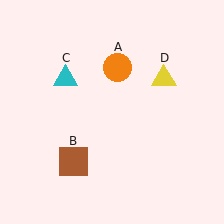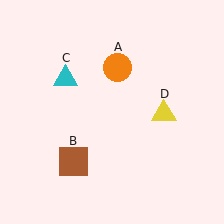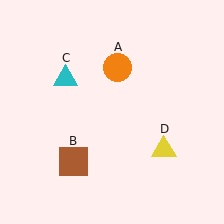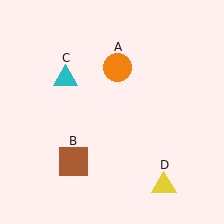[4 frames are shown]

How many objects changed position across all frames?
1 object changed position: yellow triangle (object D).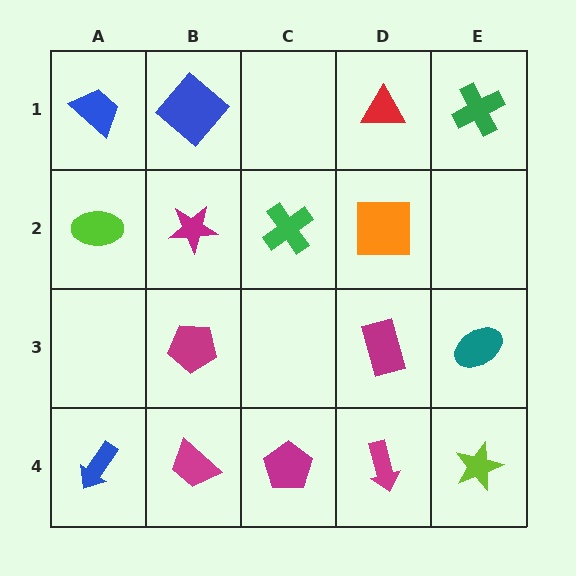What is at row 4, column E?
A lime star.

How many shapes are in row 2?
4 shapes.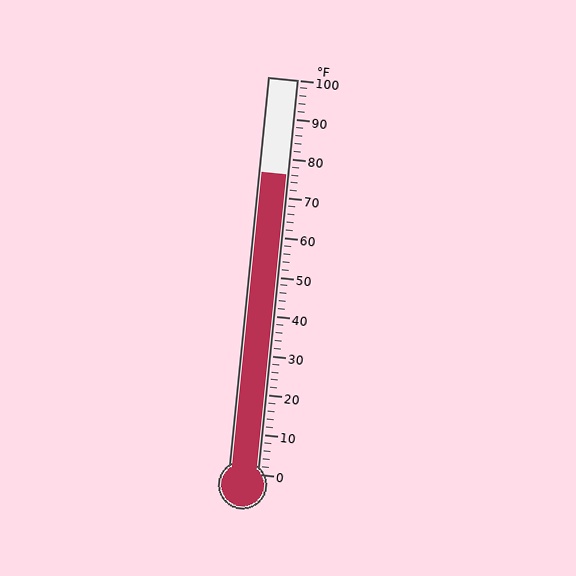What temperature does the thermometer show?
The thermometer shows approximately 76°F.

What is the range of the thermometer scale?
The thermometer scale ranges from 0°F to 100°F.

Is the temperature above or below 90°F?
The temperature is below 90°F.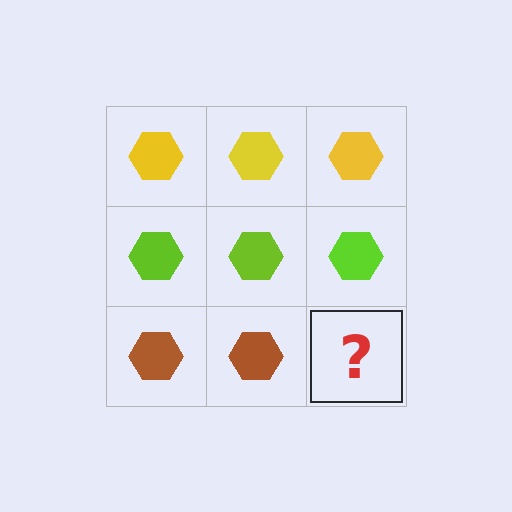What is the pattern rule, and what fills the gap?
The rule is that each row has a consistent color. The gap should be filled with a brown hexagon.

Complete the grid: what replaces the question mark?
The question mark should be replaced with a brown hexagon.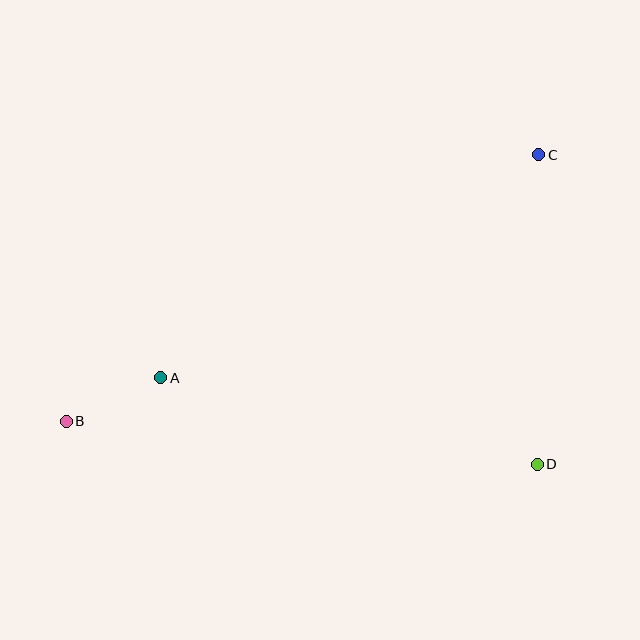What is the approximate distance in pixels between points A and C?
The distance between A and C is approximately 439 pixels.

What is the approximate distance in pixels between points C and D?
The distance between C and D is approximately 309 pixels.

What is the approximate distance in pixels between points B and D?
The distance between B and D is approximately 473 pixels.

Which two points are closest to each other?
Points A and B are closest to each other.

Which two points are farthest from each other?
Points B and C are farthest from each other.